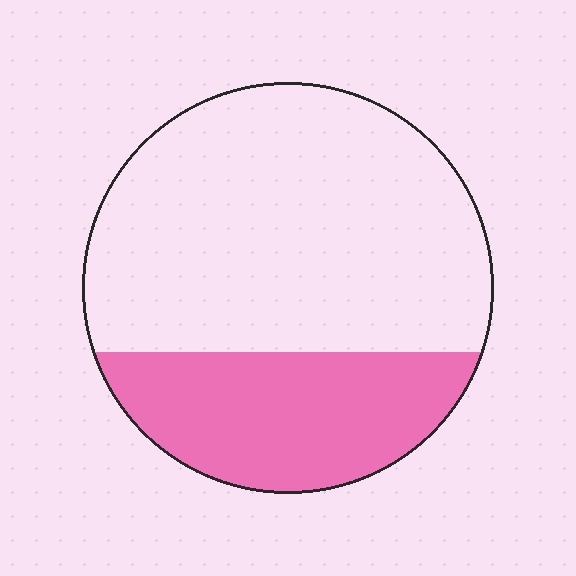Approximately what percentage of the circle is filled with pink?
Approximately 30%.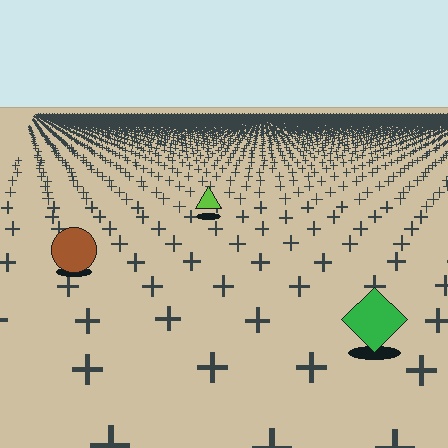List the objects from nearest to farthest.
From nearest to farthest: the green diamond, the brown circle, the lime triangle.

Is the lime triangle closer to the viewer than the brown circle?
No. The brown circle is closer — you can tell from the texture gradient: the ground texture is coarser near it.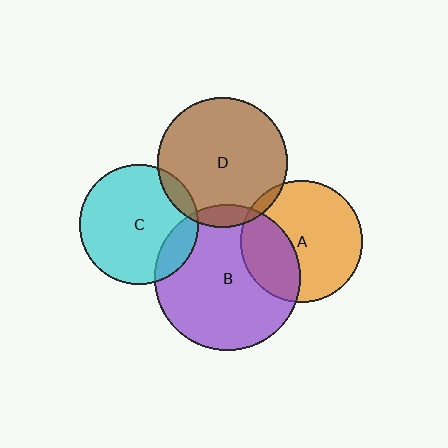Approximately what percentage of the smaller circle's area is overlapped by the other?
Approximately 15%.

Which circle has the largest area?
Circle B (purple).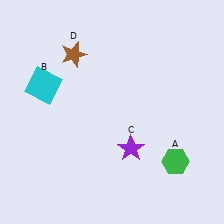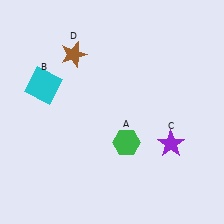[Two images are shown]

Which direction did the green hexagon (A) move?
The green hexagon (A) moved left.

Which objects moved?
The objects that moved are: the green hexagon (A), the purple star (C).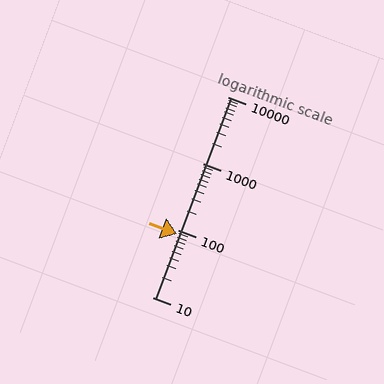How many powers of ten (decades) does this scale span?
The scale spans 3 decades, from 10 to 10000.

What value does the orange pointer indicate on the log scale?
The pointer indicates approximately 89.